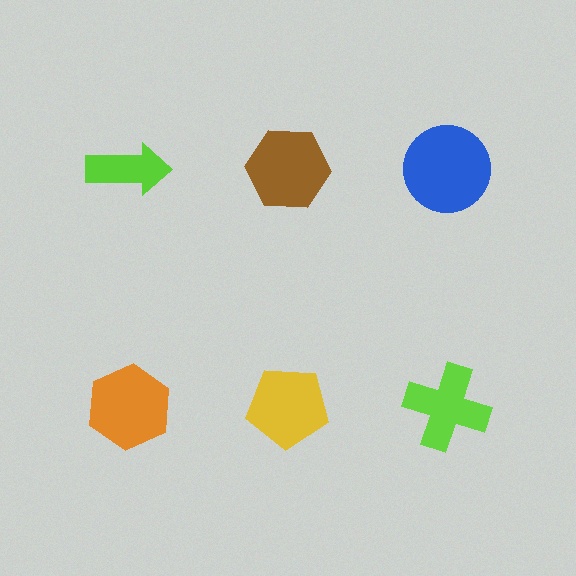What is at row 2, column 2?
A yellow pentagon.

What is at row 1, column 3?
A blue circle.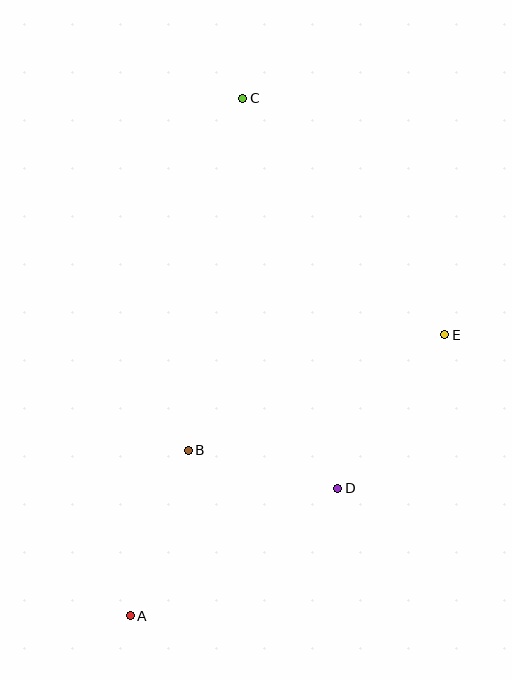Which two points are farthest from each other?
Points A and C are farthest from each other.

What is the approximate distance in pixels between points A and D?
The distance between A and D is approximately 243 pixels.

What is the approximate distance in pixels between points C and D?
The distance between C and D is approximately 401 pixels.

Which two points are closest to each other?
Points B and D are closest to each other.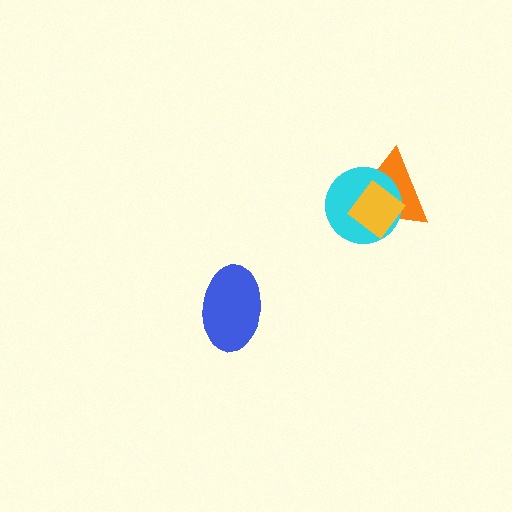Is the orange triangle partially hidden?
Yes, it is partially covered by another shape.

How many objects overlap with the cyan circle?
2 objects overlap with the cyan circle.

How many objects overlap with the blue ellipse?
0 objects overlap with the blue ellipse.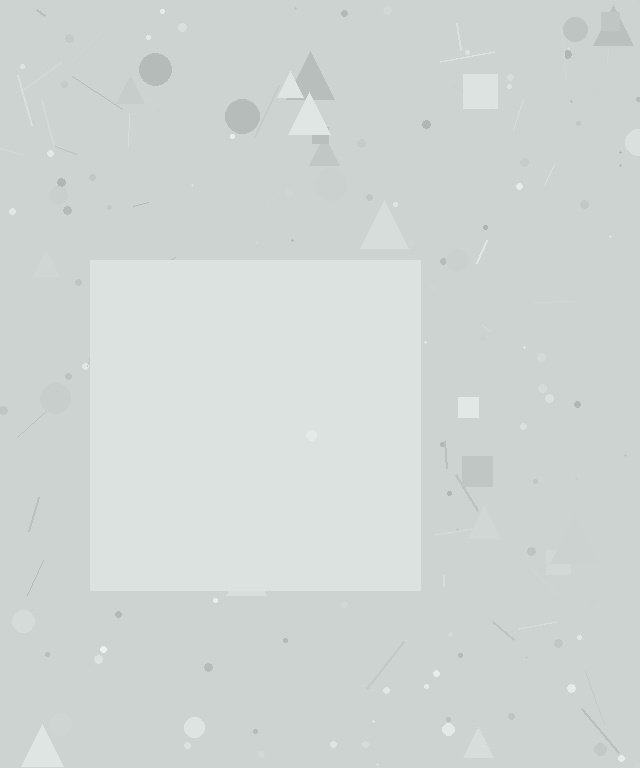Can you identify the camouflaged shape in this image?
The camouflaged shape is a square.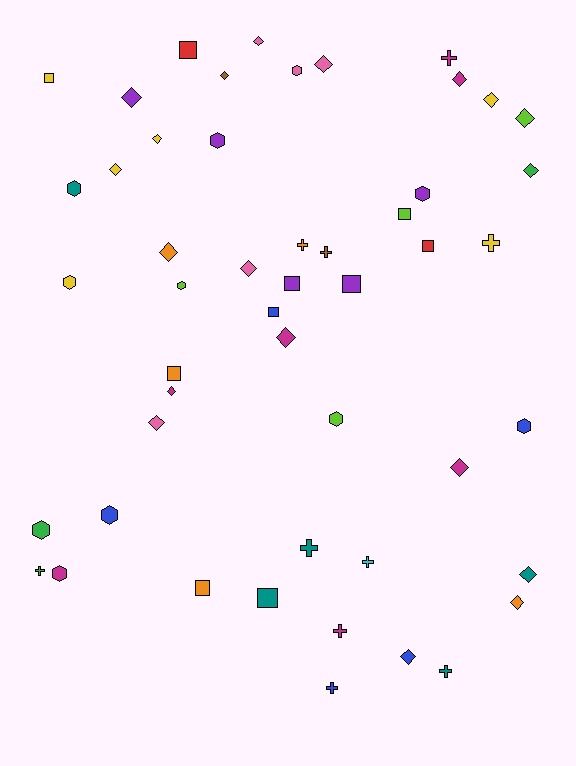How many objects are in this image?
There are 50 objects.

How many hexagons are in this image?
There are 11 hexagons.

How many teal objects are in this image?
There are 5 teal objects.